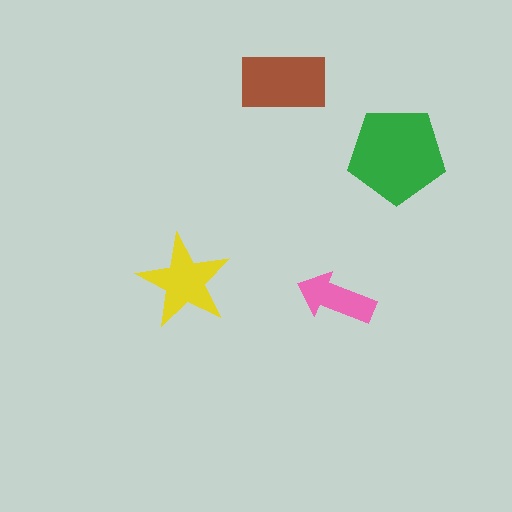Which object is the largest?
The green pentagon.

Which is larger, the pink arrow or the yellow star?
The yellow star.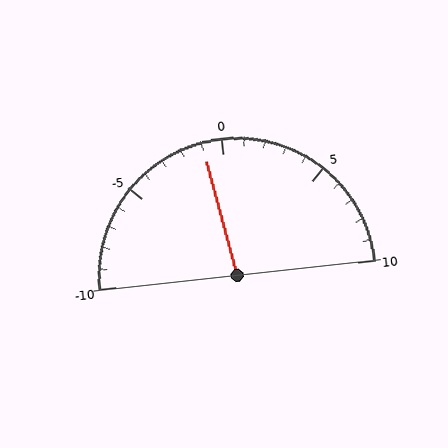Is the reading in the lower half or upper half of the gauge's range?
The reading is in the lower half of the range (-10 to 10).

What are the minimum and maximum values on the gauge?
The gauge ranges from -10 to 10.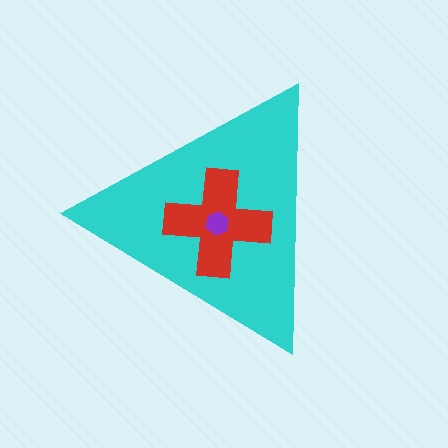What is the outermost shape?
The cyan triangle.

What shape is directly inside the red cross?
The purple hexagon.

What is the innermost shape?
The purple hexagon.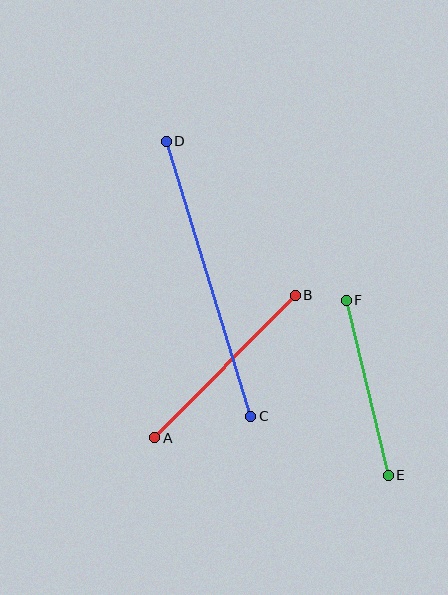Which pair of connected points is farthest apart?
Points C and D are farthest apart.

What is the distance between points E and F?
The distance is approximately 180 pixels.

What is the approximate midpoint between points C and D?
The midpoint is at approximately (209, 279) pixels.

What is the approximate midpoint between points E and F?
The midpoint is at approximately (367, 388) pixels.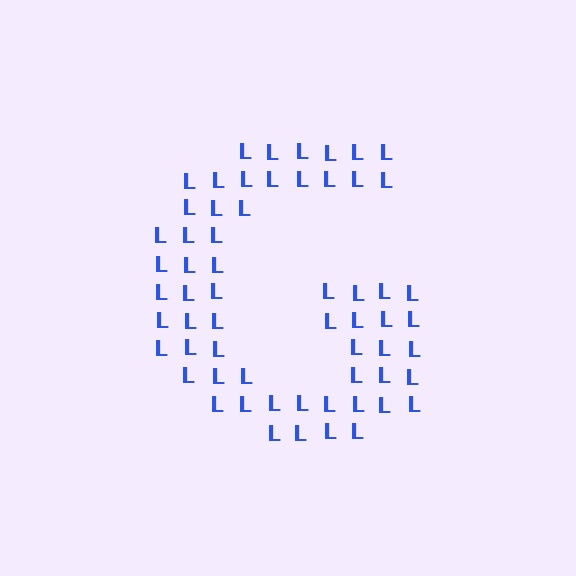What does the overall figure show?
The overall figure shows the letter G.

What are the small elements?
The small elements are letter L's.